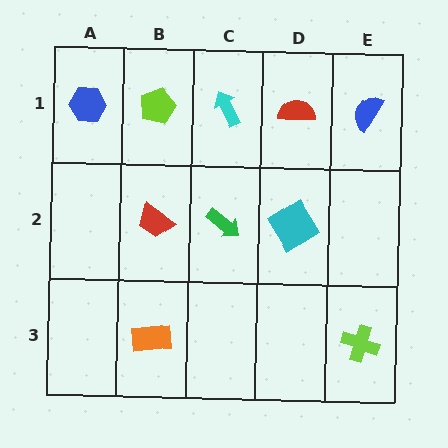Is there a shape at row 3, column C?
No, that cell is empty.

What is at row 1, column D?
A red semicircle.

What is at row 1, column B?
A lime pentagon.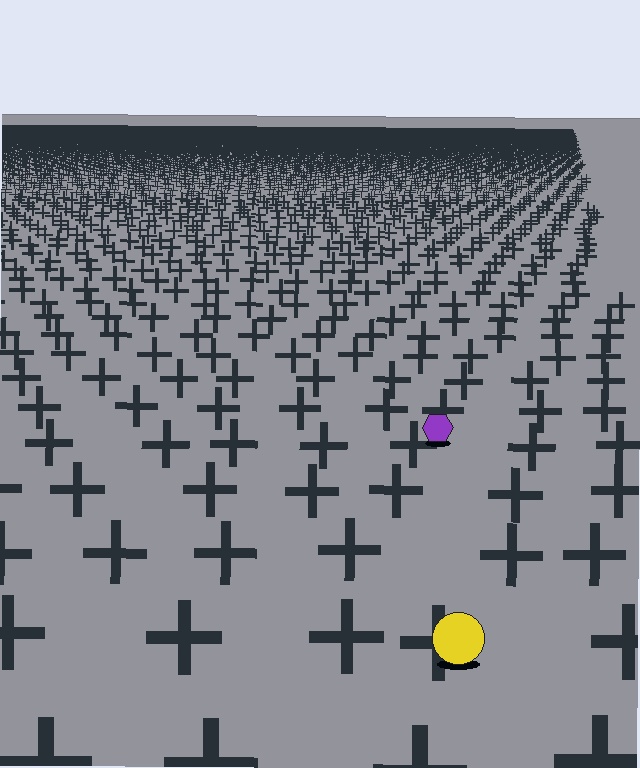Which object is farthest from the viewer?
The purple hexagon is farthest from the viewer. It appears smaller and the ground texture around it is denser.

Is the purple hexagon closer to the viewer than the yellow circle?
No. The yellow circle is closer — you can tell from the texture gradient: the ground texture is coarser near it.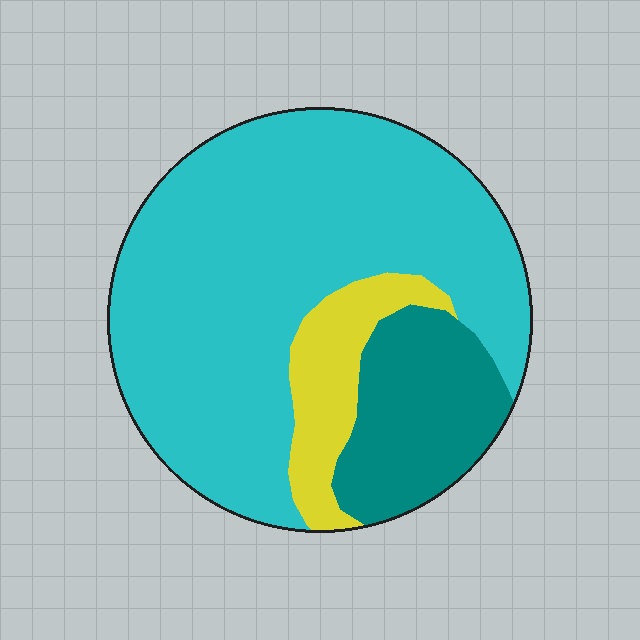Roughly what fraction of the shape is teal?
Teal takes up between a sixth and a third of the shape.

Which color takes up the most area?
Cyan, at roughly 70%.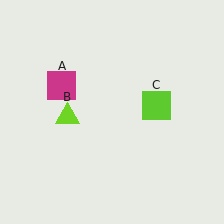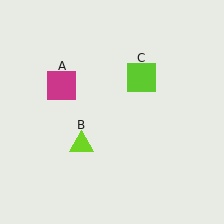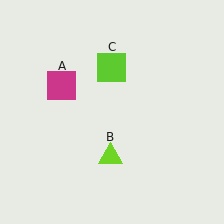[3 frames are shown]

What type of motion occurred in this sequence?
The lime triangle (object B), lime square (object C) rotated counterclockwise around the center of the scene.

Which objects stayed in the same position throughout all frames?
Magenta square (object A) remained stationary.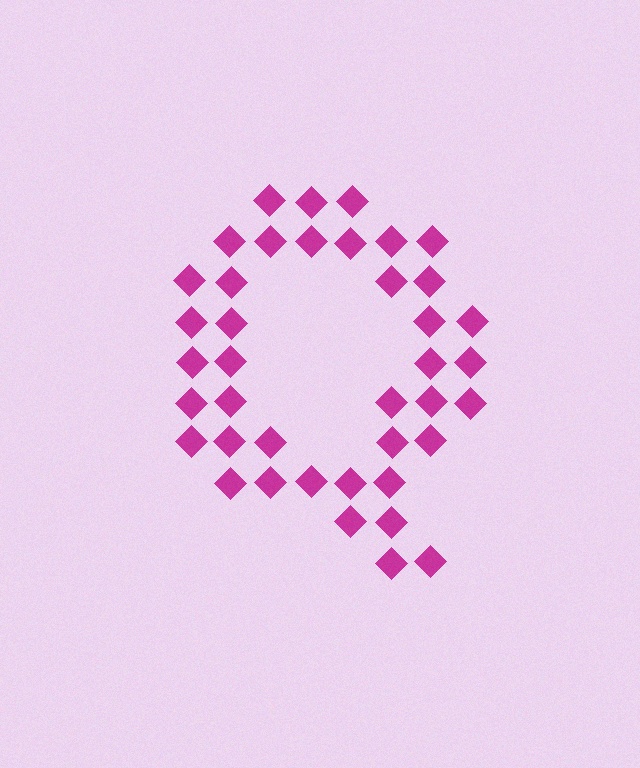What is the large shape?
The large shape is the letter Q.